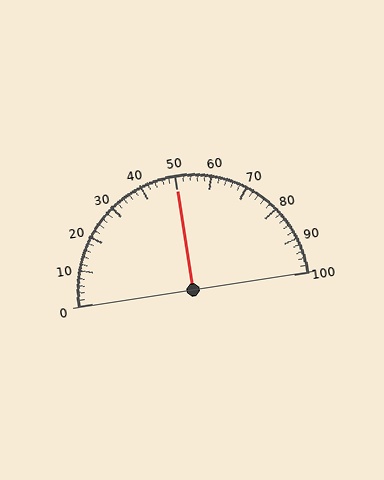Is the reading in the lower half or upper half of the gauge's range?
The reading is in the upper half of the range (0 to 100).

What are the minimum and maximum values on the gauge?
The gauge ranges from 0 to 100.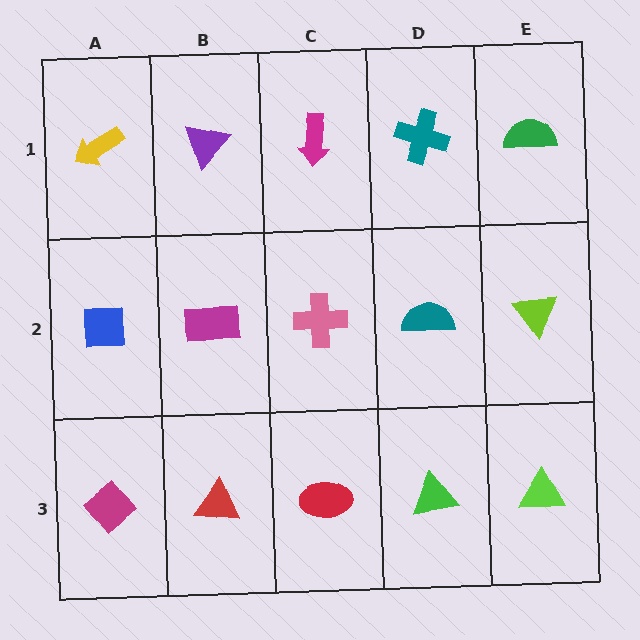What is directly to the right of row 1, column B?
A magenta arrow.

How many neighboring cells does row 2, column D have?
4.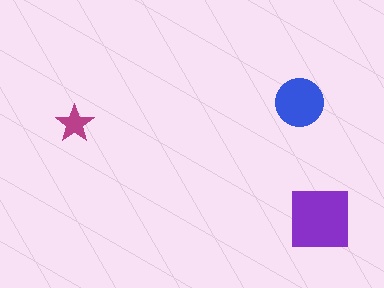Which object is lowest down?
The purple square is bottommost.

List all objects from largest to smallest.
The purple square, the blue circle, the magenta star.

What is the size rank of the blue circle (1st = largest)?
2nd.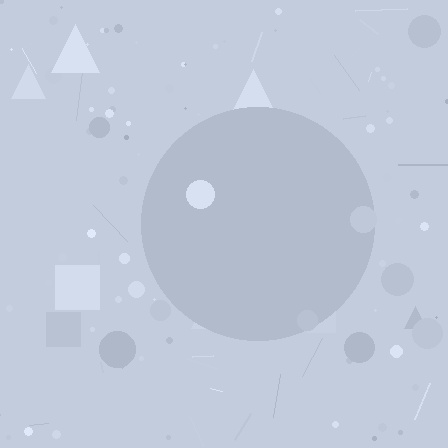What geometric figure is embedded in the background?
A circle is embedded in the background.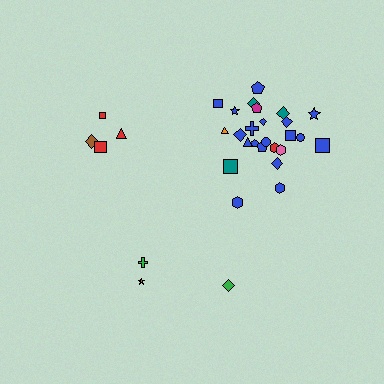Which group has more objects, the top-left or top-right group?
The top-right group.